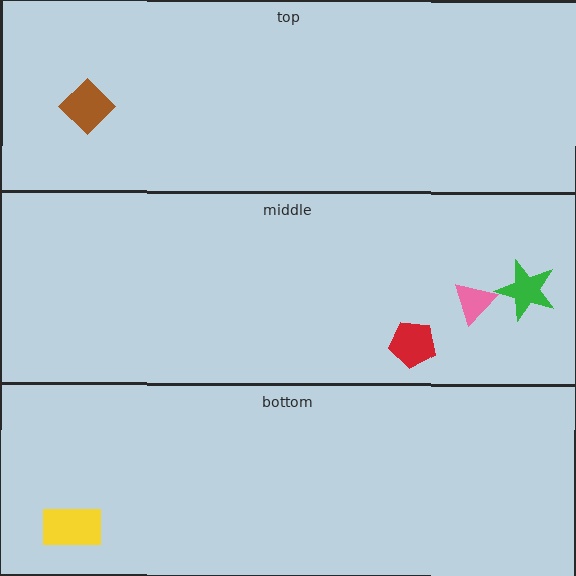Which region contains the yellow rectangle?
The bottom region.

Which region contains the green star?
The middle region.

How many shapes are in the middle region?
3.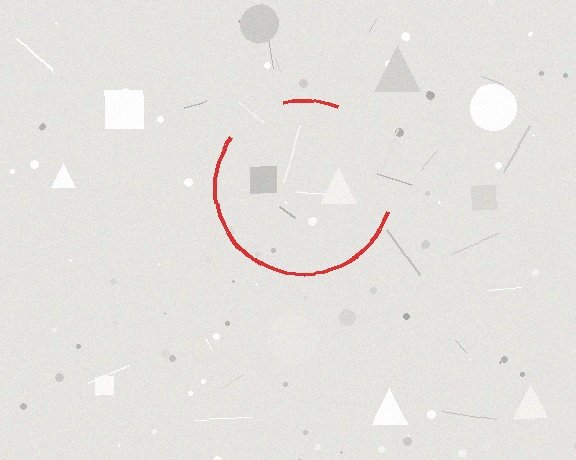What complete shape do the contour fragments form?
The contour fragments form a circle.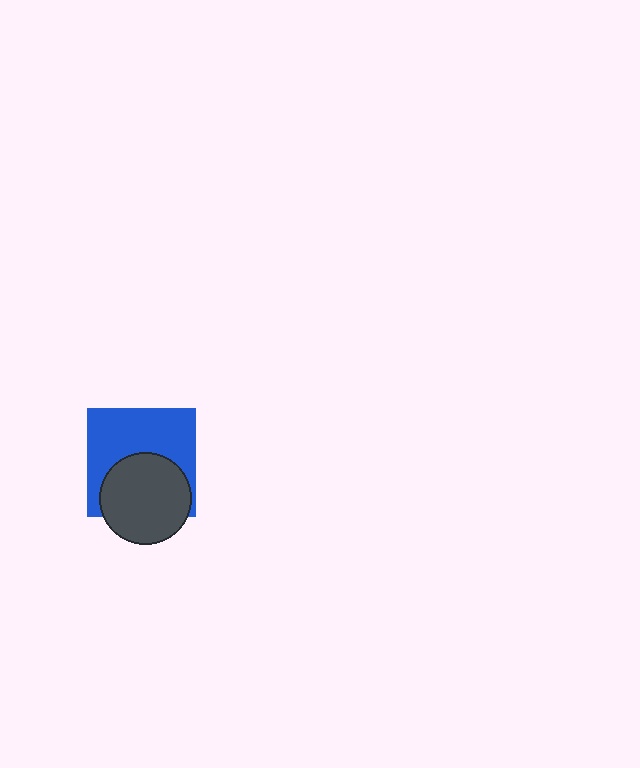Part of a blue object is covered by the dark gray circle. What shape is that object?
It is a square.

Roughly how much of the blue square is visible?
About half of it is visible (roughly 57%).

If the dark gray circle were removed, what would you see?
You would see the complete blue square.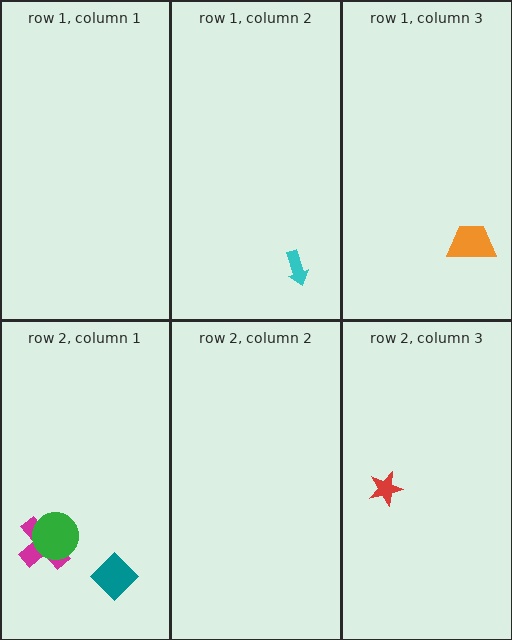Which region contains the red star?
The row 2, column 3 region.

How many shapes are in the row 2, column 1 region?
3.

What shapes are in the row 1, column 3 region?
The orange trapezoid.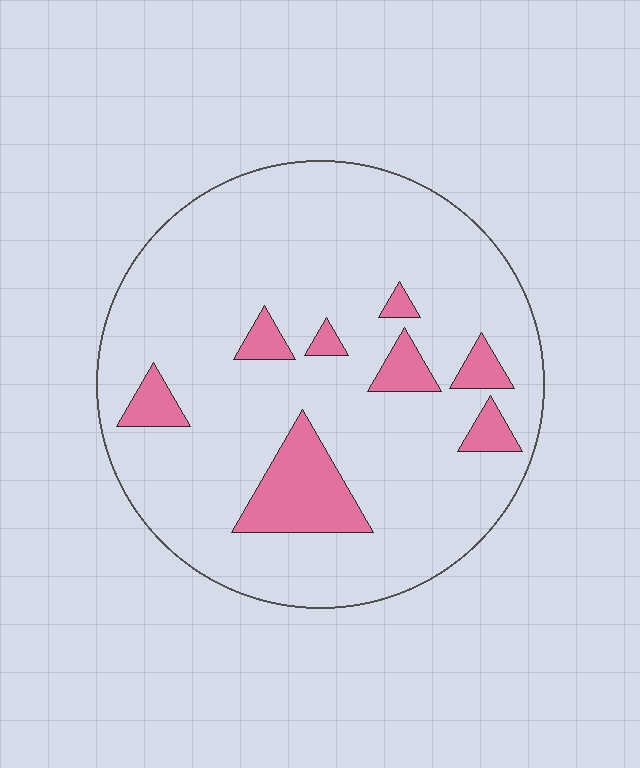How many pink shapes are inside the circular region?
8.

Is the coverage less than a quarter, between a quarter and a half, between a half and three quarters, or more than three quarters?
Less than a quarter.